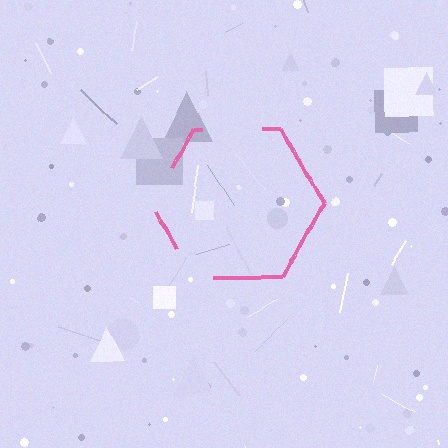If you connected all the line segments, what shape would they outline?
They would outline a hexagon.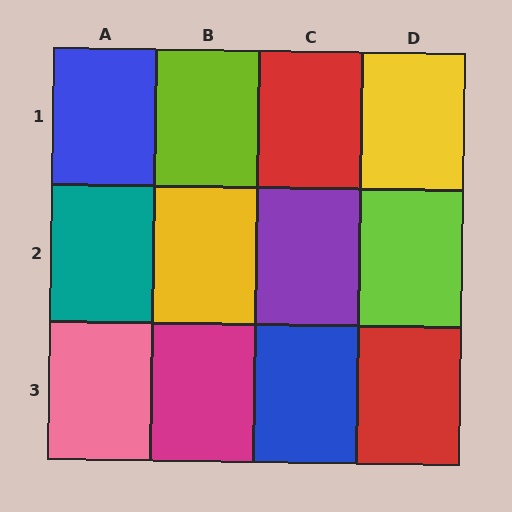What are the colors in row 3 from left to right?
Pink, magenta, blue, red.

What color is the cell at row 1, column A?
Blue.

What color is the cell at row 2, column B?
Yellow.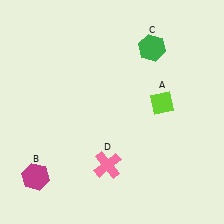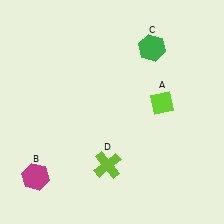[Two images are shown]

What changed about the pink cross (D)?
In Image 1, D is pink. In Image 2, it changed to lime.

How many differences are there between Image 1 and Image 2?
There is 1 difference between the two images.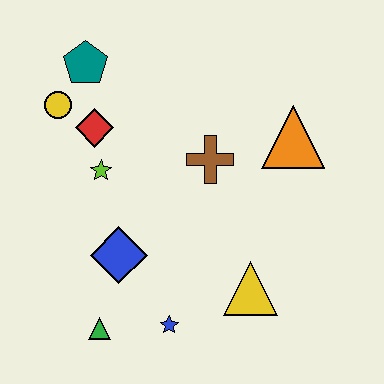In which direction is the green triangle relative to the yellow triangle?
The green triangle is to the left of the yellow triangle.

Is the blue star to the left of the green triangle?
No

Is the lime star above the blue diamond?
Yes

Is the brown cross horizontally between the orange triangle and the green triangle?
Yes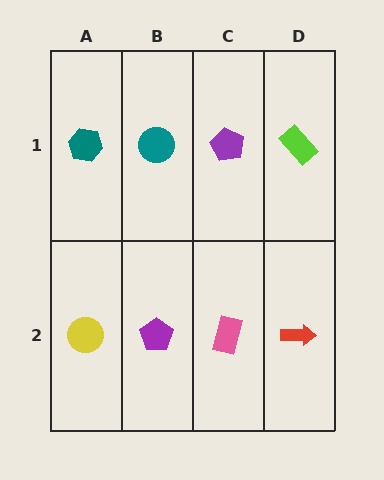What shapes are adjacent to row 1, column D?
A red arrow (row 2, column D), a purple pentagon (row 1, column C).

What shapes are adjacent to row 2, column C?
A purple pentagon (row 1, column C), a purple pentagon (row 2, column B), a red arrow (row 2, column D).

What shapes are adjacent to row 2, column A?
A teal hexagon (row 1, column A), a purple pentagon (row 2, column B).